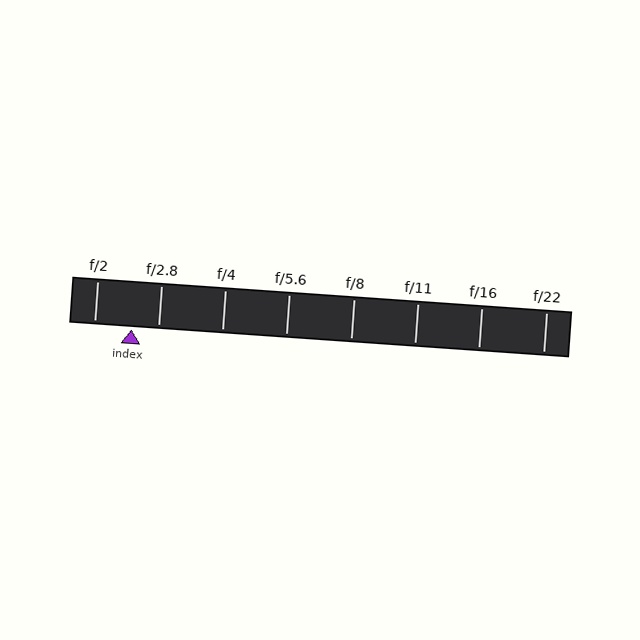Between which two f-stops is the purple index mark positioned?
The index mark is between f/2 and f/2.8.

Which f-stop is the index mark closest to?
The index mark is closest to f/2.8.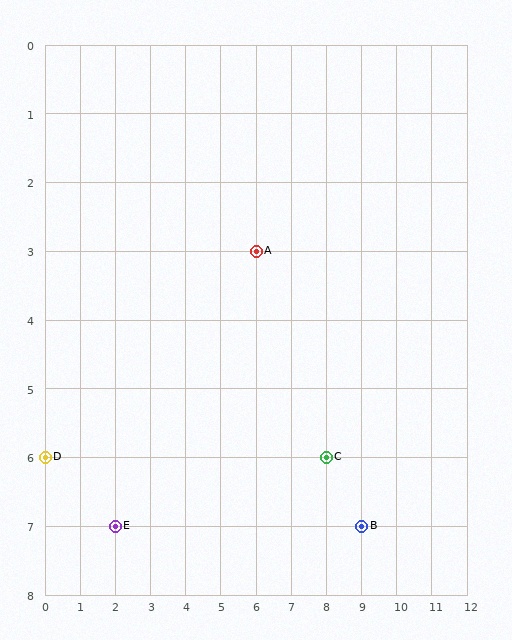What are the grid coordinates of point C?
Point C is at grid coordinates (8, 6).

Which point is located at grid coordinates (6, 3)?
Point A is at (6, 3).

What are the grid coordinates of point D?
Point D is at grid coordinates (0, 6).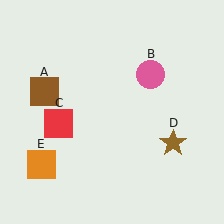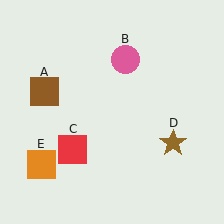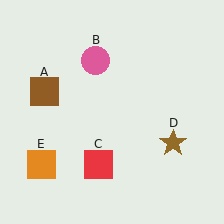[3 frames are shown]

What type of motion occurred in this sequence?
The pink circle (object B), red square (object C) rotated counterclockwise around the center of the scene.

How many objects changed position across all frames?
2 objects changed position: pink circle (object B), red square (object C).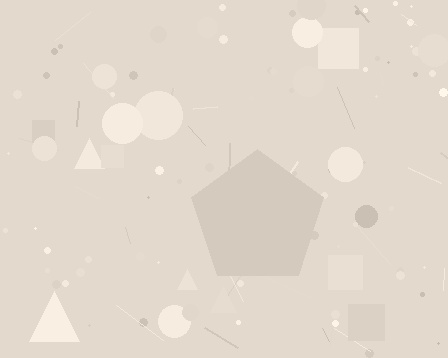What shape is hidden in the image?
A pentagon is hidden in the image.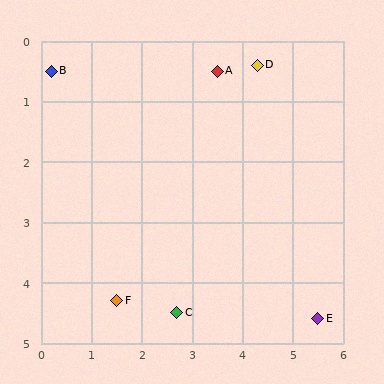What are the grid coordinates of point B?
Point B is at approximately (0.2, 0.5).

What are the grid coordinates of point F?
Point F is at approximately (1.5, 4.3).